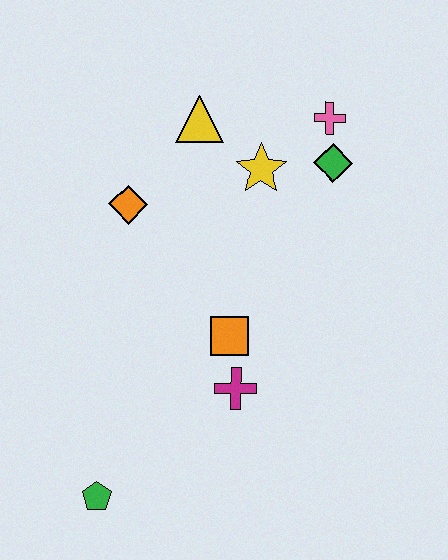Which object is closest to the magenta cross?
The orange square is closest to the magenta cross.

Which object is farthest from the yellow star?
The green pentagon is farthest from the yellow star.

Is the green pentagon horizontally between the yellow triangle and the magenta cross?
No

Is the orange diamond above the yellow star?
No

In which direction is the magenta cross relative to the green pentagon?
The magenta cross is to the right of the green pentagon.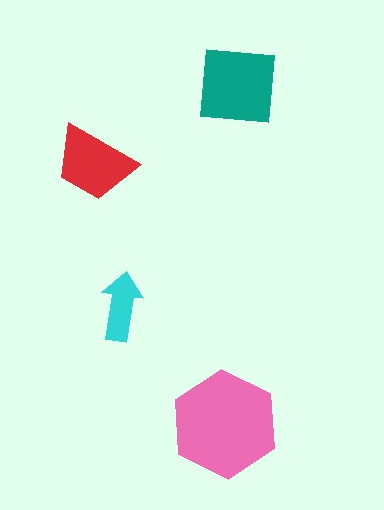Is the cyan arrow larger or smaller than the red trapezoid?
Smaller.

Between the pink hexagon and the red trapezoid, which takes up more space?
The pink hexagon.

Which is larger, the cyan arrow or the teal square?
The teal square.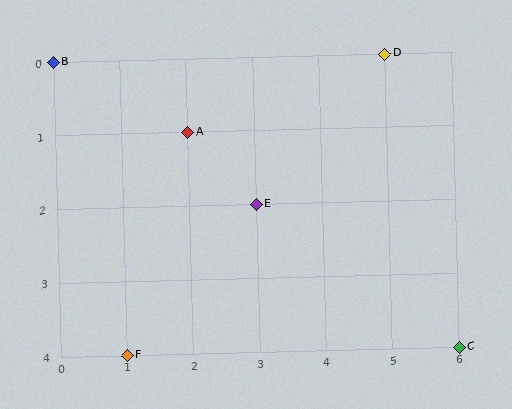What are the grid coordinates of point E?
Point E is at grid coordinates (3, 2).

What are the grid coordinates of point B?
Point B is at grid coordinates (0, 0).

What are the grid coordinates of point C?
Point C is at grid coordinates (6, 4).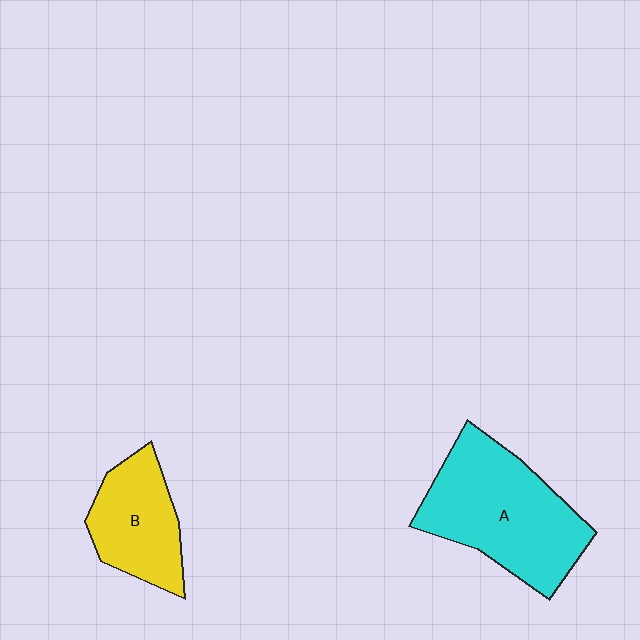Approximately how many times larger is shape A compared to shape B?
Approximately 1.7 times.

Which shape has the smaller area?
Shape B (yellow).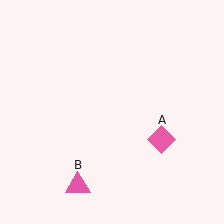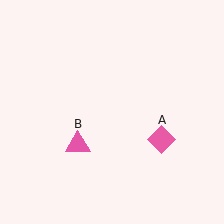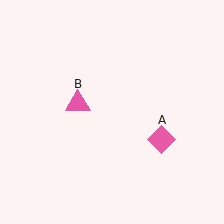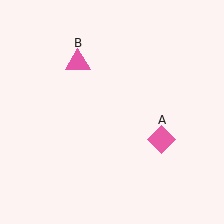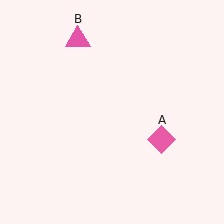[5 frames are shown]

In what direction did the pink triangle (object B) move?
The pink triangle (object B) moved up.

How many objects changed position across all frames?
1 object changed position: pink triangle (object B).